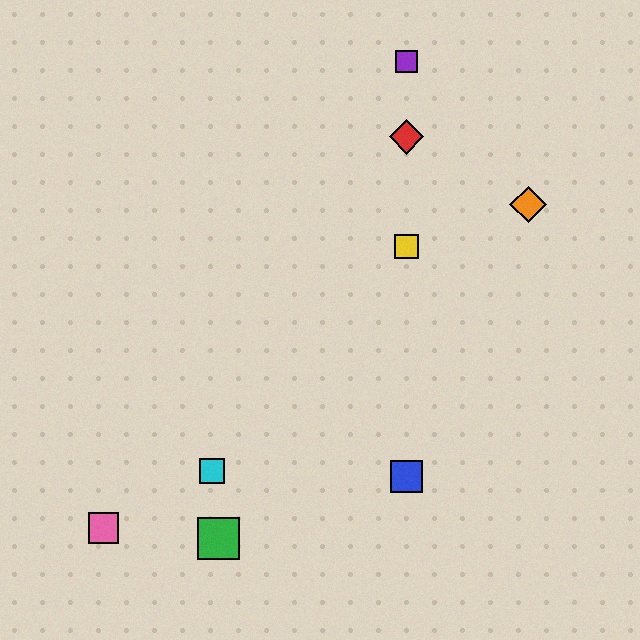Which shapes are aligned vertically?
The red diamond, the blue square, the yellow square, the purple square are aligned vertically.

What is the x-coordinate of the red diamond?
The red diamond is at x≈407.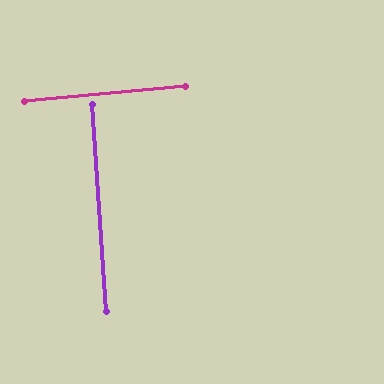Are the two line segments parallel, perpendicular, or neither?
Perpendicular — they meet at approximately 89°.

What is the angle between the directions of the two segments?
Approximately 89 degrees.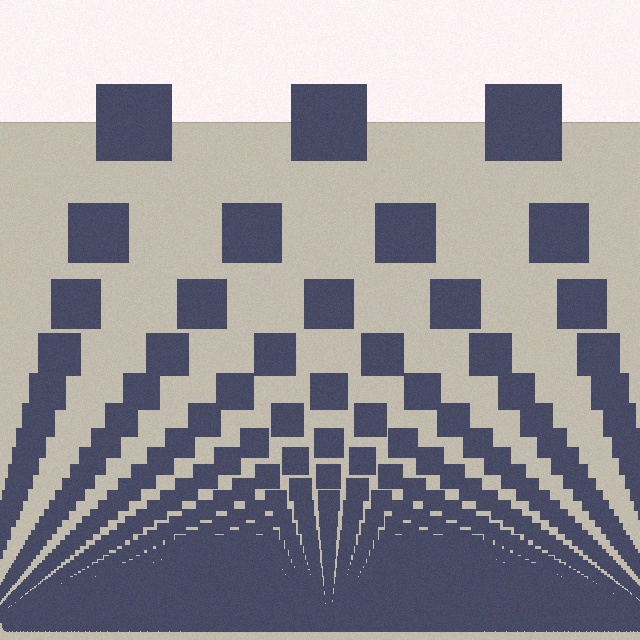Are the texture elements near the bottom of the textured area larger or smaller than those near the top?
Smaller. The gradient is inverted — elements near the bottom are smaller and denser.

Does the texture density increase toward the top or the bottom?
Density increases toward the bottom.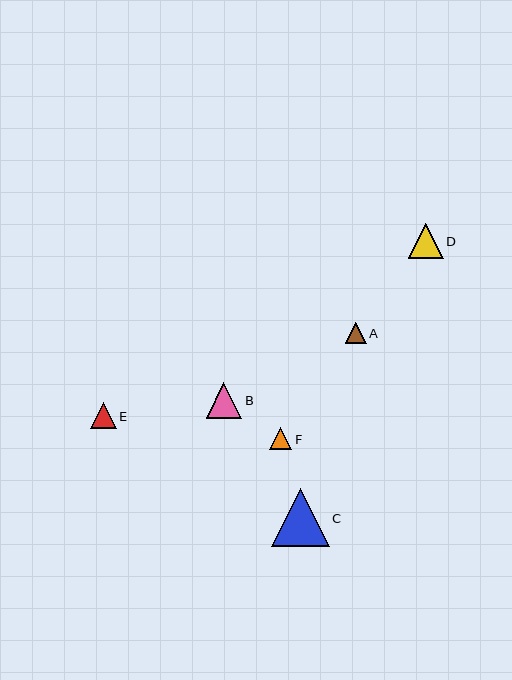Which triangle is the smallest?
Triangle A is the smallest with a size of approximately 21 pixels.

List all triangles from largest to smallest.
From largest to smallest: C, B, D, E, F, A.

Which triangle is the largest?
Triangle C is the largest with a size of approximately 58 pixels.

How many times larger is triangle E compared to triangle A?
Triangle E is approximately 1.2 times the size of triangle A.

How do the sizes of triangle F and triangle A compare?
Triangle F and triangle A are approximately the same size.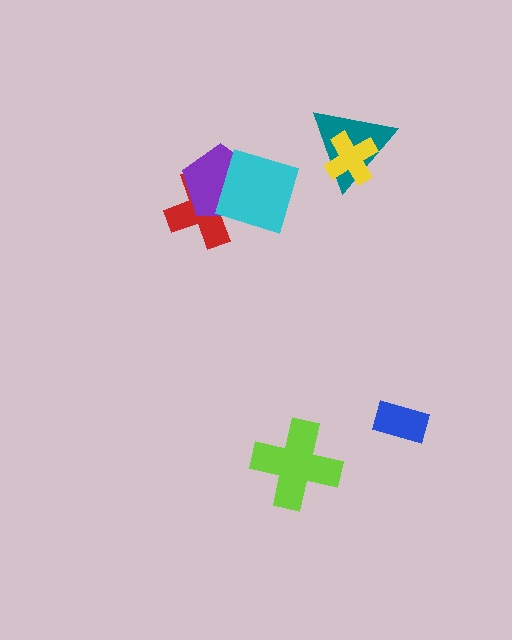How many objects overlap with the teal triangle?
1 object overlaps with the teal triangle.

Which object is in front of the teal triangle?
The yellow cross is in front of the teal triangle.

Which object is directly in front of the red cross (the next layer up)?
The purple pentagon is directly in front of the red cross.